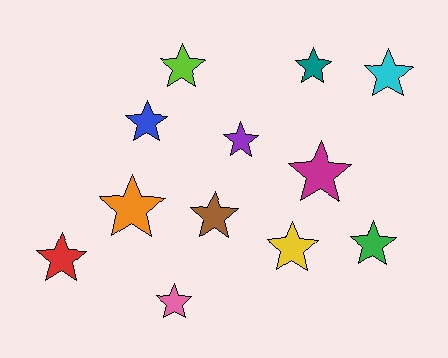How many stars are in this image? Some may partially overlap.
There are 12 stars.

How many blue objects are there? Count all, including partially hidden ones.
There is 1 blue object.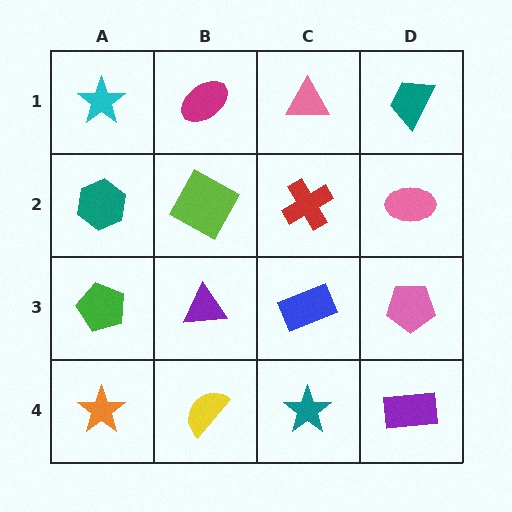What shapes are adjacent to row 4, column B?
A purple triangle (row 3, column B), an orange star (row 4, column A), a teal star (row 4, column C).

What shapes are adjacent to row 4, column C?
A blue rectangle (row 3, column C), a yellow semicircle (row 4, column B), a purple rectangle (row 4, column D).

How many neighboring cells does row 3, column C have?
4.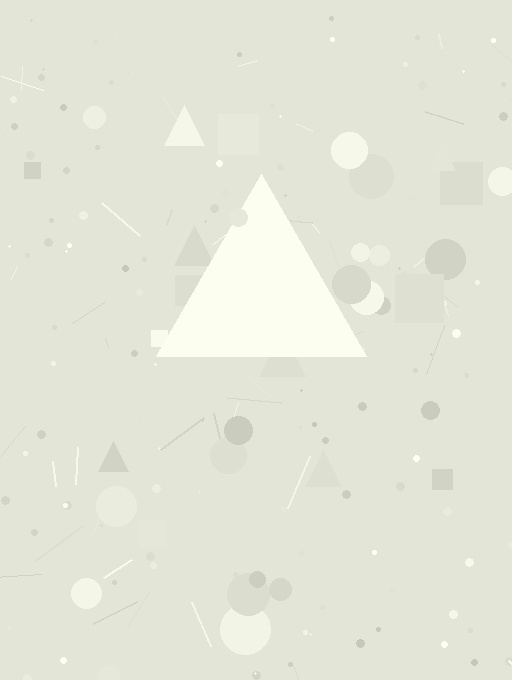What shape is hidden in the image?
A triangle is hidden in the image.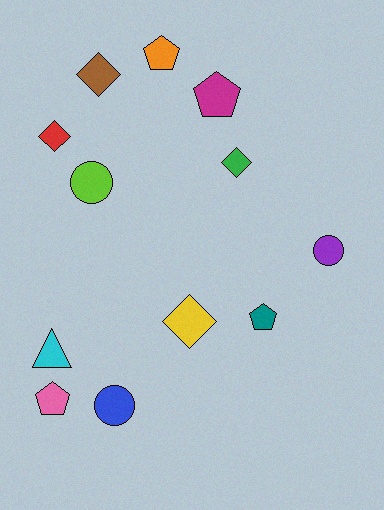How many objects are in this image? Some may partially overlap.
There are 12 objects.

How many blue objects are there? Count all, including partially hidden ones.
There is 1 blue object.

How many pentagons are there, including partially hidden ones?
There are 4 pentagons.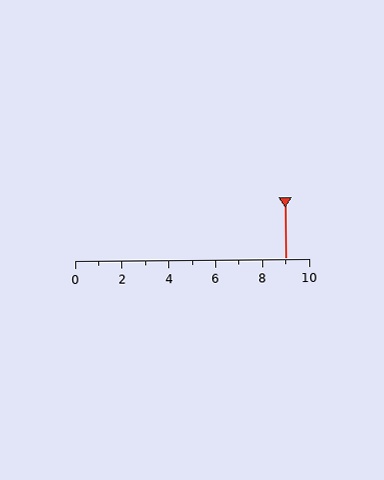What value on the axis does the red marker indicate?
The marker indicates approximately 9.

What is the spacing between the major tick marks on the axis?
The major ticks are spaced 2 apart.